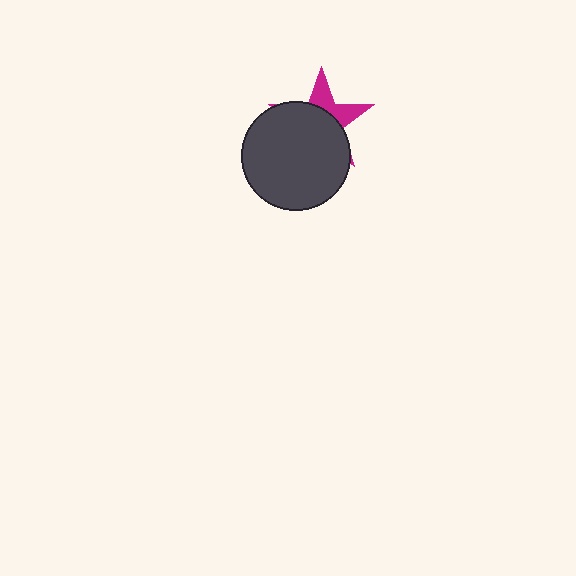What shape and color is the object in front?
The object in front is a dark gray circle.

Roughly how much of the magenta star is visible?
A small part of it is visible (roughly 33%).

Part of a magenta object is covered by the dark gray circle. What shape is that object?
It is a star.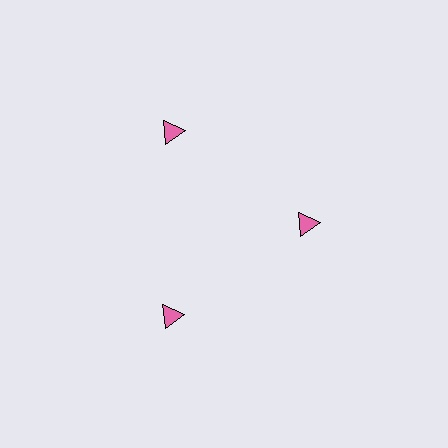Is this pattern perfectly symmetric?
No. The 3 pink triangles are arranged in a ring, but one element near the 3 o'clock position is pulled inward toward the center, breaking the 3-fold rotational symmetry.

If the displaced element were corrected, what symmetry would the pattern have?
It would have 3-fold rotational symmetry — the pattern would map onto itself every 120 degrees.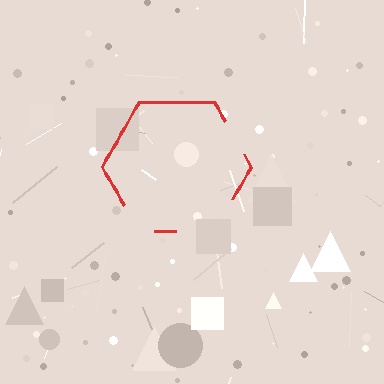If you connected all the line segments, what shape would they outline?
They would outline a hexagon.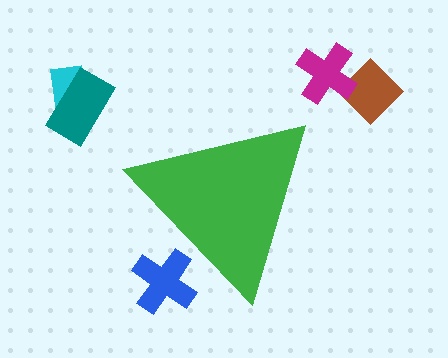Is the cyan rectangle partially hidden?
No, the cyan rectangle is fully visible.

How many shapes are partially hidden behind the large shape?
1 shape is partially hidden.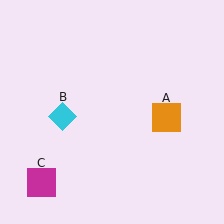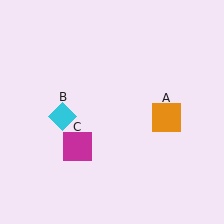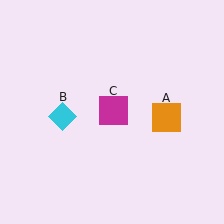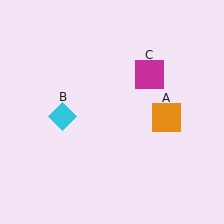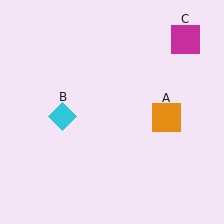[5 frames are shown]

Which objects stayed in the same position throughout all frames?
Orange square (object A) and cyan diamond (object B) remained stationary.